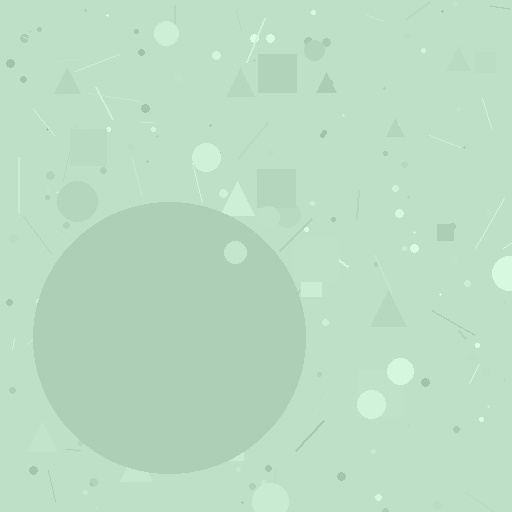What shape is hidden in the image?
A circle is hidden in the image.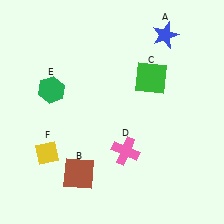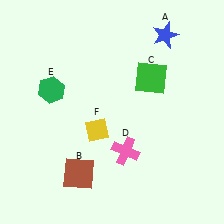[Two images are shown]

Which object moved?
The yellow diamond (F) moved right.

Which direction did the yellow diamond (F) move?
The yellow diamond (F) moved right.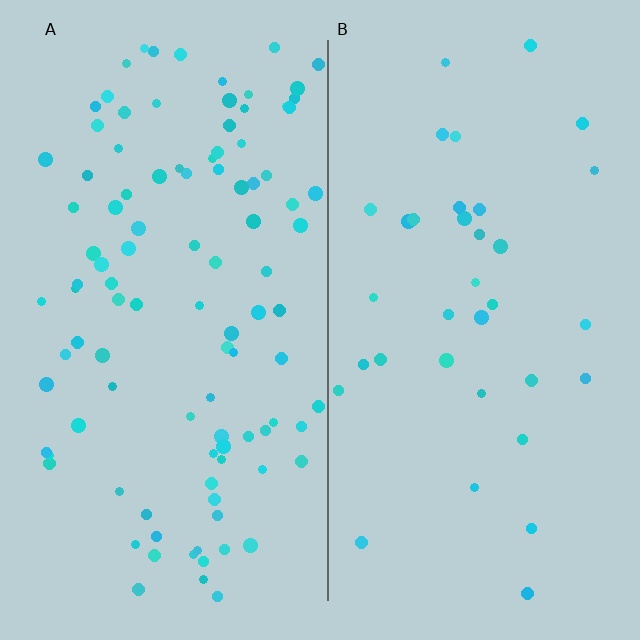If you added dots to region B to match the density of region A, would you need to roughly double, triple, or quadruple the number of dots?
Approximately triple.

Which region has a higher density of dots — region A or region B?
A (the left).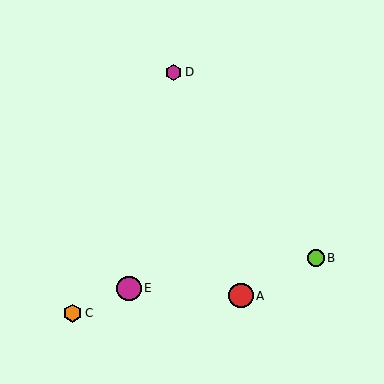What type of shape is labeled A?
Shape A is a red circle.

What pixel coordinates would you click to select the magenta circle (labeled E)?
Click at (129, 288) to select the magenta circle E.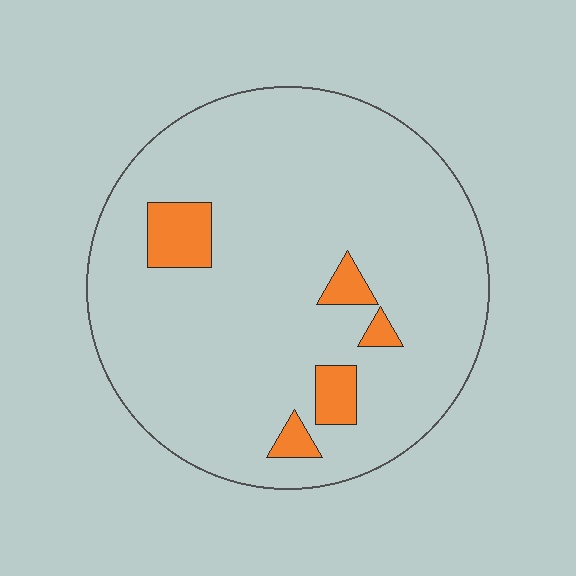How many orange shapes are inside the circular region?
5.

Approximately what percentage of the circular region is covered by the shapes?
Approximately 10%.